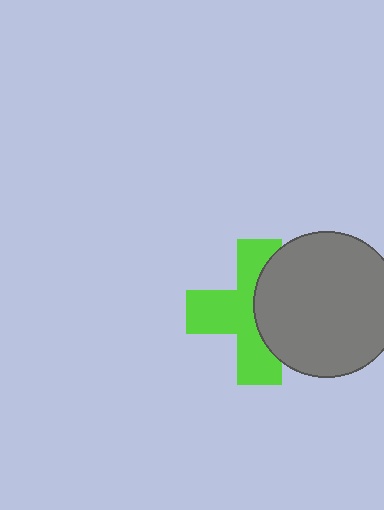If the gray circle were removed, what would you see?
You would see the complete lime cross.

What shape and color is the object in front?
The object in front is a gray circle.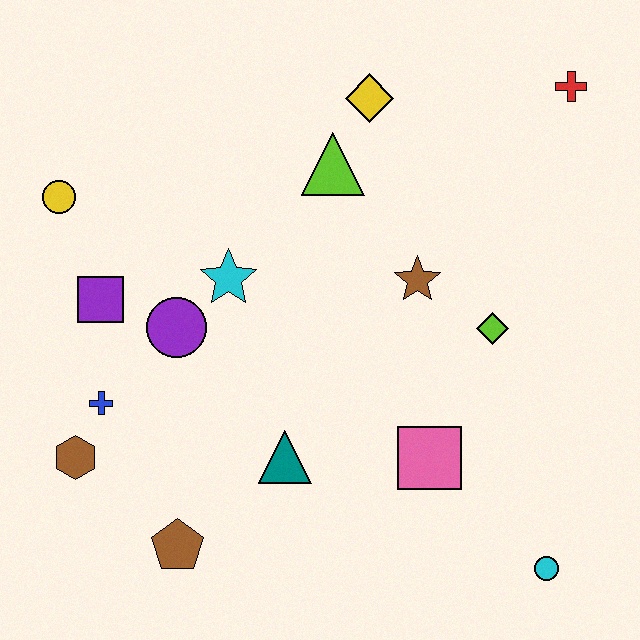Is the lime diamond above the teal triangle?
Yes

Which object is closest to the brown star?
The lime diamond is closest to the brown star.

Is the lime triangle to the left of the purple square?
No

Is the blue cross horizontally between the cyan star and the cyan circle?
No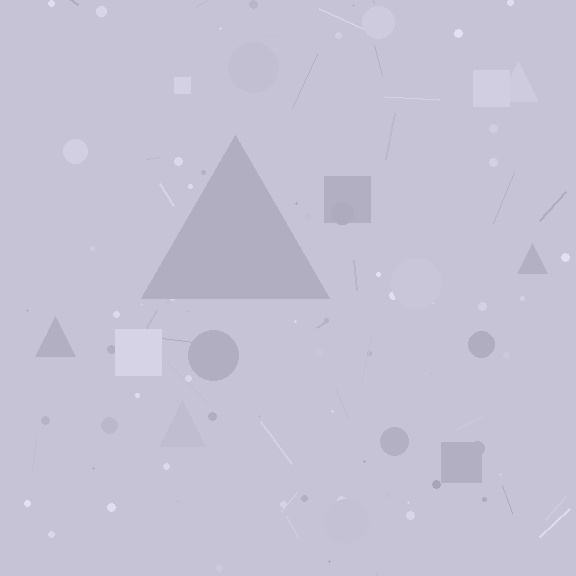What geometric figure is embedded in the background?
A triangle is embedded in the background.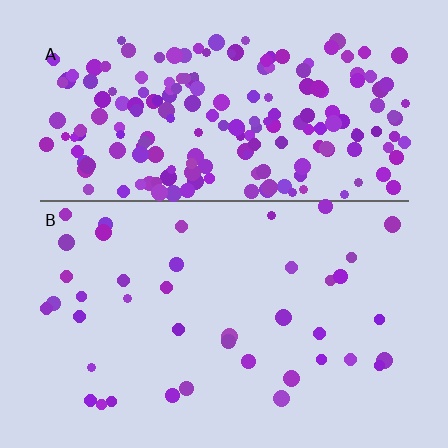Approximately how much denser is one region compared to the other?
Approximately 4.9× — region A over region B.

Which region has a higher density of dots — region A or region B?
A (the top).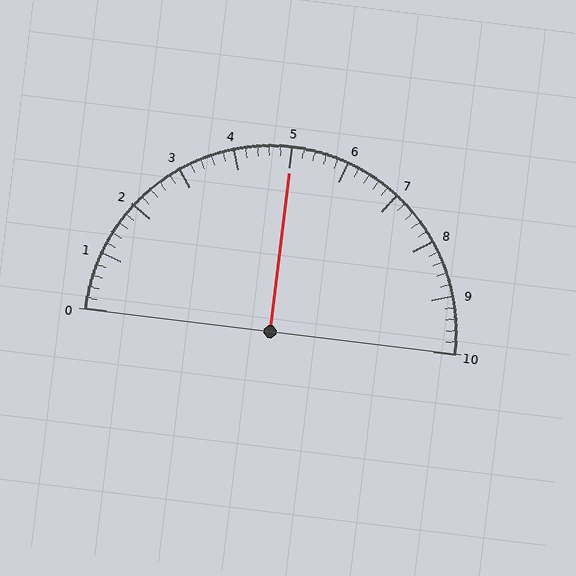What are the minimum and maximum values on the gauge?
The gauge ranges from 0 to 10.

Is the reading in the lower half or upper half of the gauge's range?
The reading is in the upper half of the range (0 to 10).